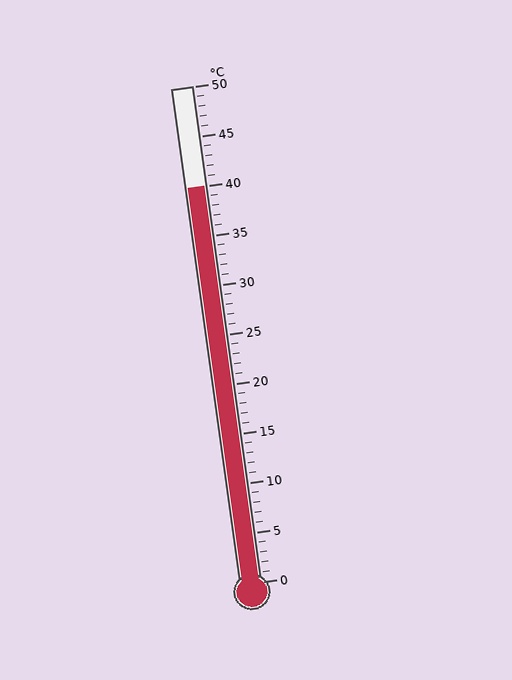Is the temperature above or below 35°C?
The temperature is above 35°C.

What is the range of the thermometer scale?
The thermometer scale ranges from 0°C to 50°C.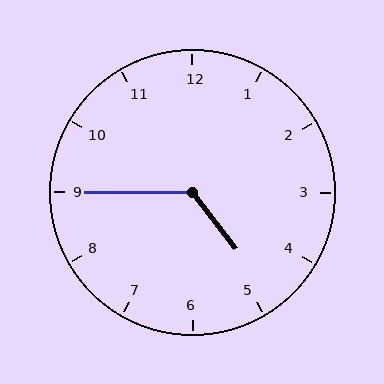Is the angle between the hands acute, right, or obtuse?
It is obtuse.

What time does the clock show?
4:45.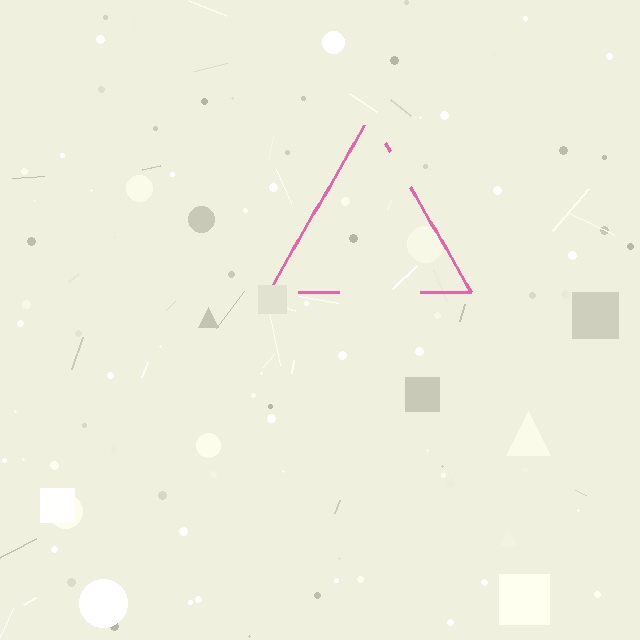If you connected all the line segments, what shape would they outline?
They would outline a triangle.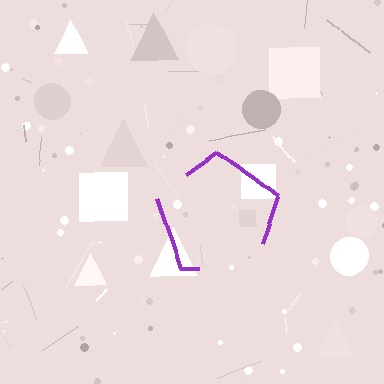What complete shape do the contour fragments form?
The contour fragments form a pentagon.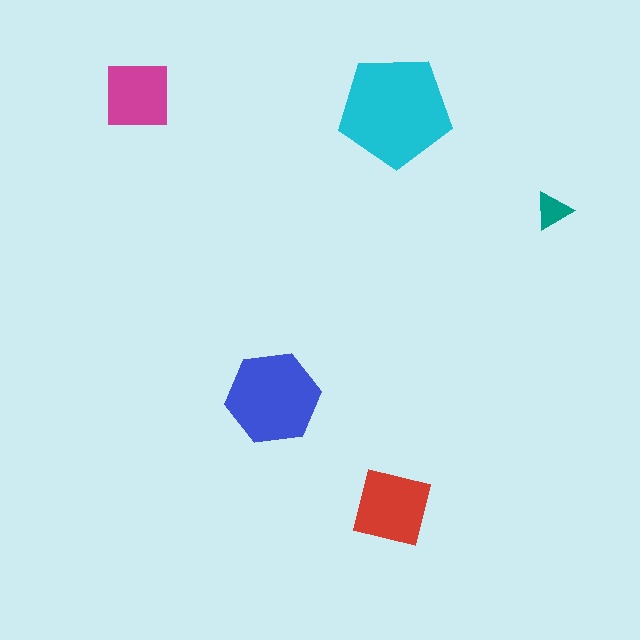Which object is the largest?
The cyan pentagon.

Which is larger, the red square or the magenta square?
The red square.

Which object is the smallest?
The teal triangle.